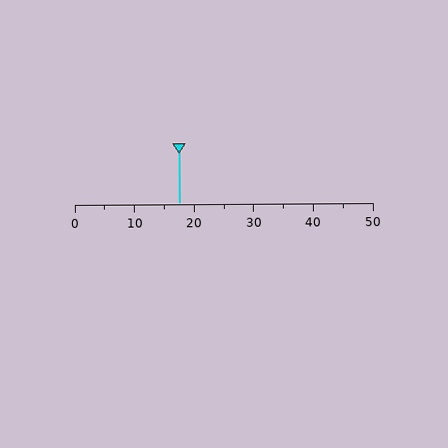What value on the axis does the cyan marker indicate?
The marker indicates approximately 17.5.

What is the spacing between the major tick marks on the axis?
The major ticks are spaced 10 apart.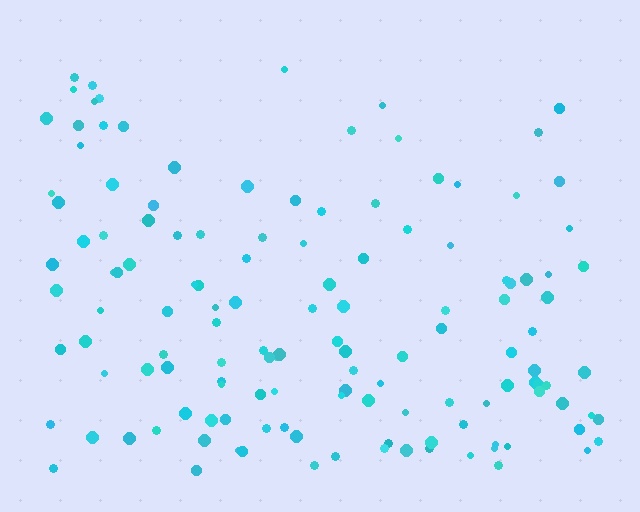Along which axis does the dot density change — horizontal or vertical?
Vertical.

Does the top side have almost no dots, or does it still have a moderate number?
Still a moderate number, just noticeably fewer than the bottom.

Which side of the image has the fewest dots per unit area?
The top.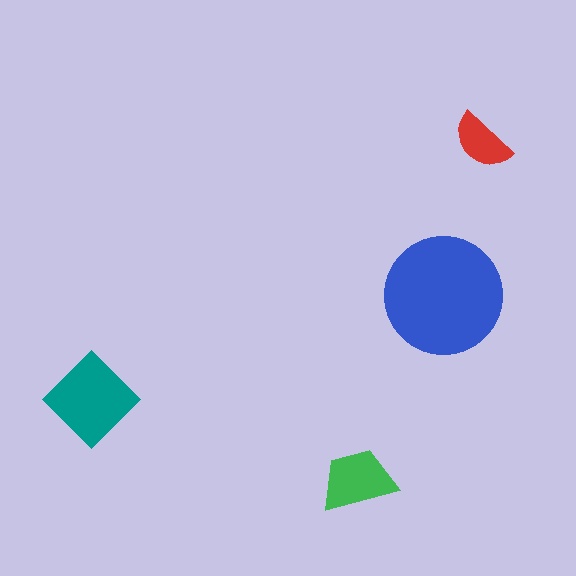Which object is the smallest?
The red semicircle.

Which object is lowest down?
The green trapezoid is bottommost.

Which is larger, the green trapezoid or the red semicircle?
The green trapezoid.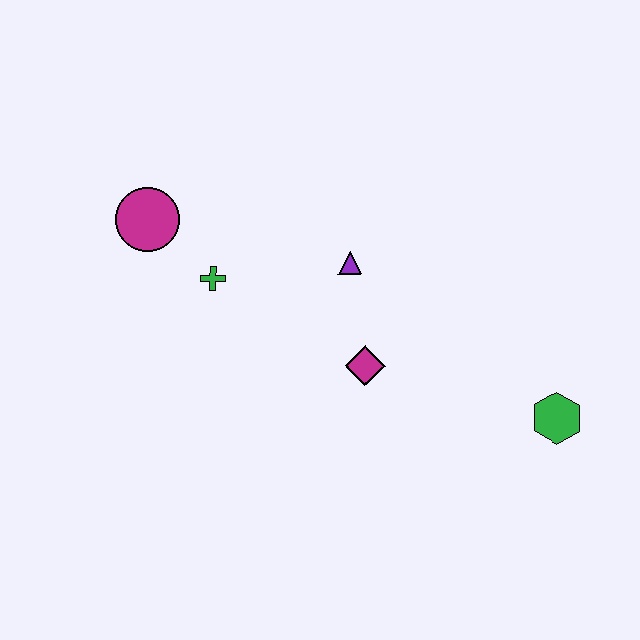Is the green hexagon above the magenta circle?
No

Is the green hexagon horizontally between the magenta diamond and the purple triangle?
No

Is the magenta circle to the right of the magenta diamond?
No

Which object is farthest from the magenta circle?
The green hexagon is farthest from the magenta circle.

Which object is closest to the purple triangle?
The magenta diamond is closest to the purple triangle.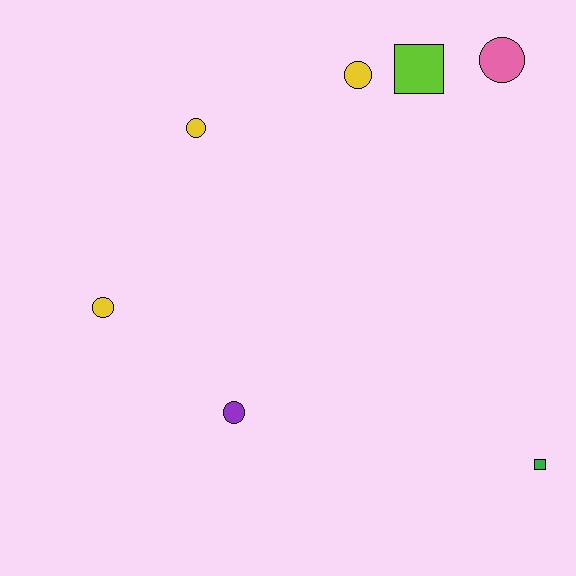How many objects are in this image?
There are 7 objects.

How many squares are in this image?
There are 2 squares.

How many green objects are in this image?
There is 1 green object.